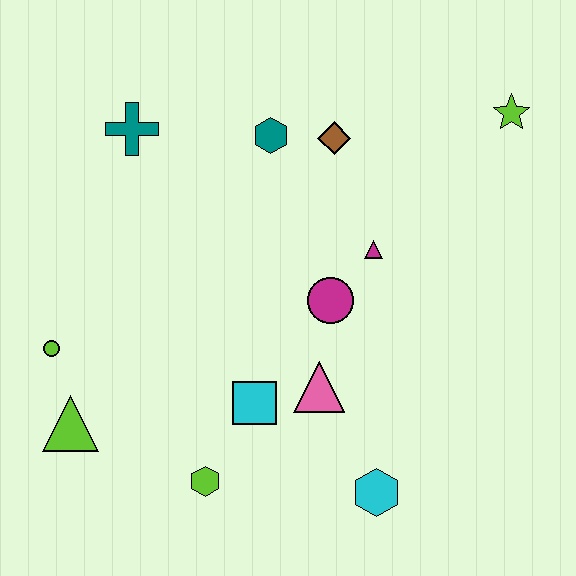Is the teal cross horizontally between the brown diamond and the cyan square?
No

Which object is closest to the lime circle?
The lime triangle is closest to the lime circle.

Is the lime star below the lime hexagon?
No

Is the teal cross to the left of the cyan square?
Yes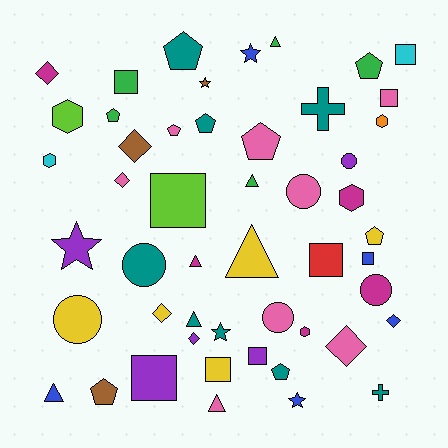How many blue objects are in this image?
There are 5 blue objects.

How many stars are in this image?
There are 5 stars.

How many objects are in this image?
There are 50 objects.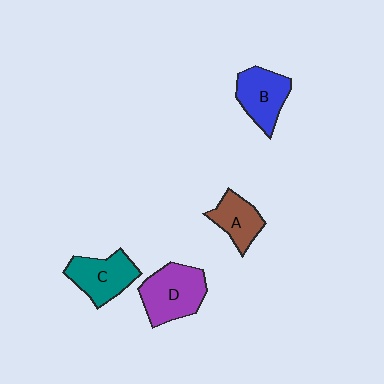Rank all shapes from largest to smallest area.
From largest to smallest: D (purple), C (teal), B (blue), A (brown).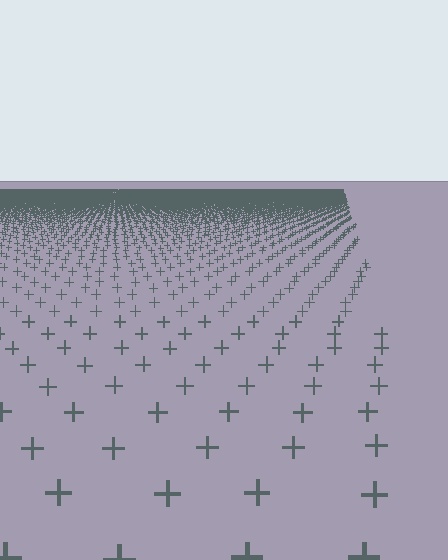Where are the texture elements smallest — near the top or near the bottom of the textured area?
Near the top.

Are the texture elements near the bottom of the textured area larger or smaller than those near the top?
Larger. Near the bottom, elements are closer to the viewer and appear at a bigger on-screen size.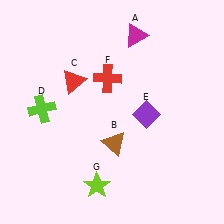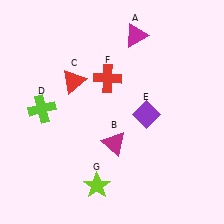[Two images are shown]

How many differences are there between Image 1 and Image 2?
There is 1 difference between the two images.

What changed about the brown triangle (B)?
In Image 1, B is brown. In Image 2, it changed to magenta.